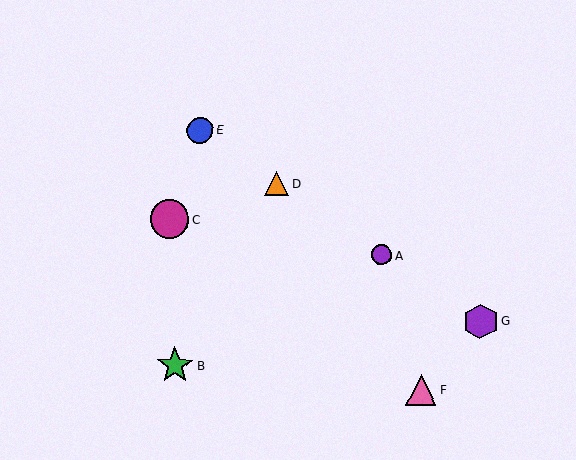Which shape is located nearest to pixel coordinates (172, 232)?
The magenta circle (labeled C) at (170, 219) is nearest to that location.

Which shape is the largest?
The magenta circle (labeled C) is the largest.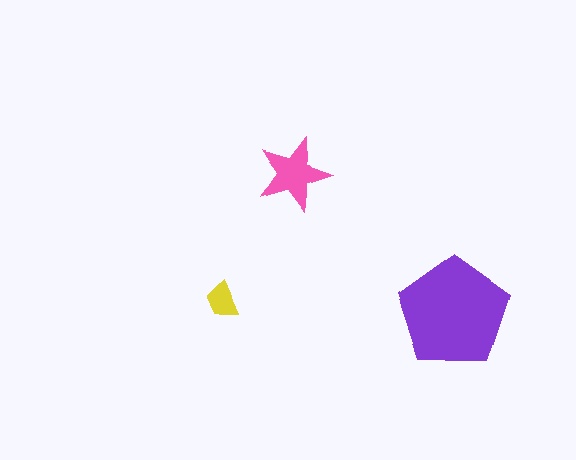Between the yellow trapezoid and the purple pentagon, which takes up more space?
The purple pentagon.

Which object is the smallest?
The yellow trapezoid.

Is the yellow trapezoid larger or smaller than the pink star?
Smaller.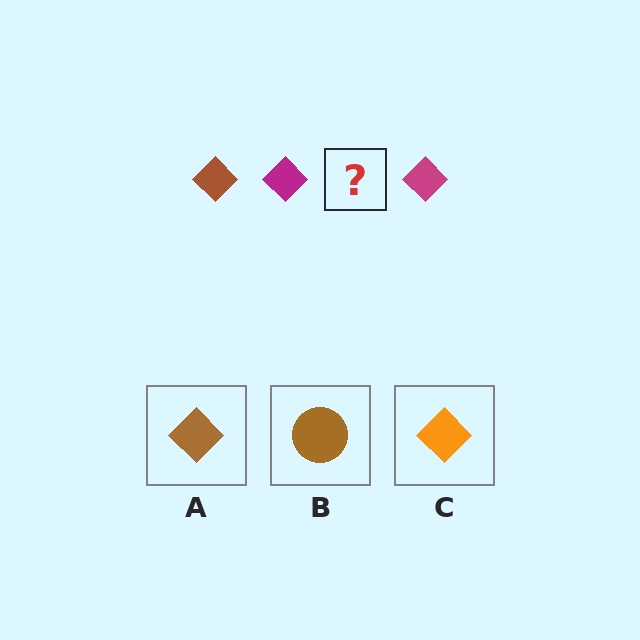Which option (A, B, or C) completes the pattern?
A.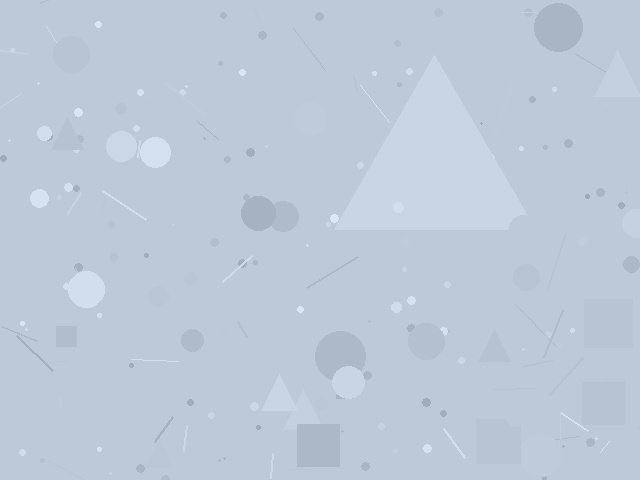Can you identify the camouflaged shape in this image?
The camouflaged shape is a triangle.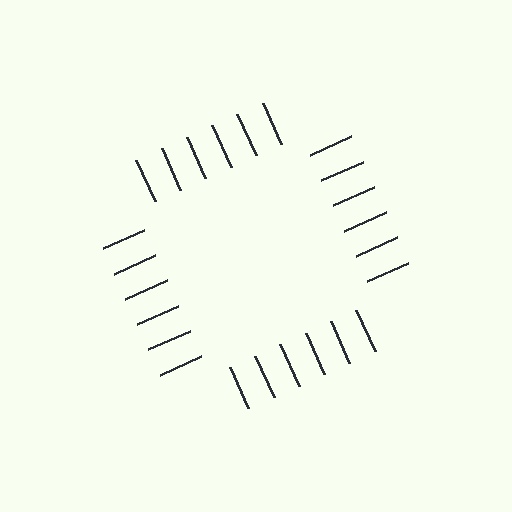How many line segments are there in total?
24 — 6 along each of the 4 edges.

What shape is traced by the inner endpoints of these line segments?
An illusory square — the line segments terminate on its edges but no continuous stroke is drawn.